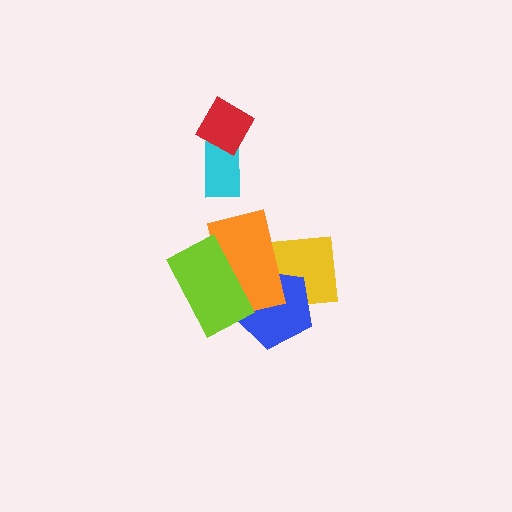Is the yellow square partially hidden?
Yes, it is partially covered by another shape.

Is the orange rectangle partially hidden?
Yes, it is partially covered by another shape.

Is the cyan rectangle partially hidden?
Yes, it is partially covered by another shape.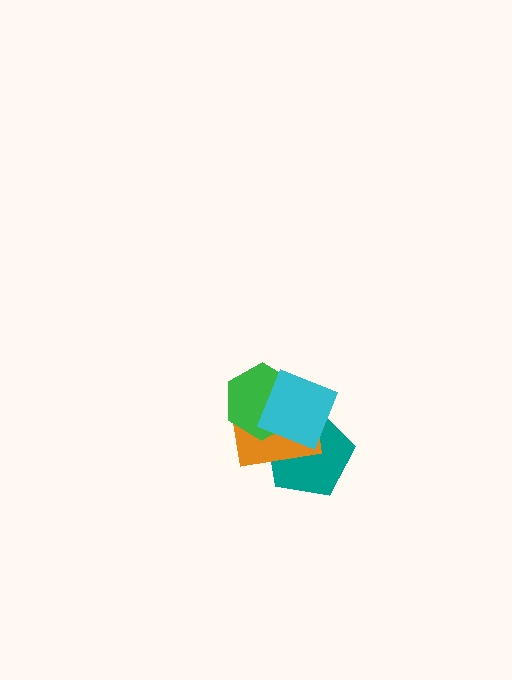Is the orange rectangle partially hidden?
Yes, it is partially covered by another shape.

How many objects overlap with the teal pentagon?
3 objects overlap with the teal pentagon.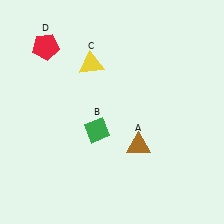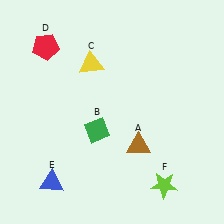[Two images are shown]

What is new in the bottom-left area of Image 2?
A blue triangle (E) was added in the bottom-left area of Image 2.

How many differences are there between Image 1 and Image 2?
There are 2 differences between the two images.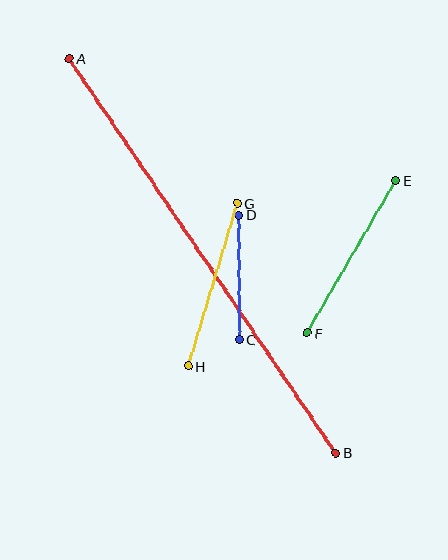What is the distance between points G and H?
The distance is approximately 170 pixels.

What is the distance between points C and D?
The distance is approximately 125 pixels.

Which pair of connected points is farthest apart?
Points A and B are farthest apart.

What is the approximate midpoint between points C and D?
The midpoint is at approximately (239, 277) pixels.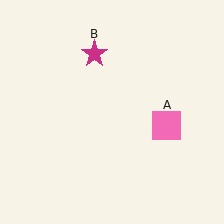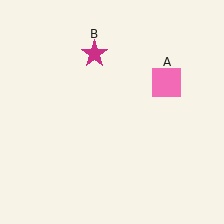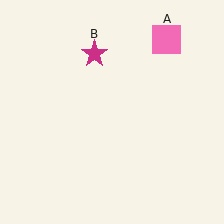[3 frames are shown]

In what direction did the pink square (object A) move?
The pink square (object A) moved up.